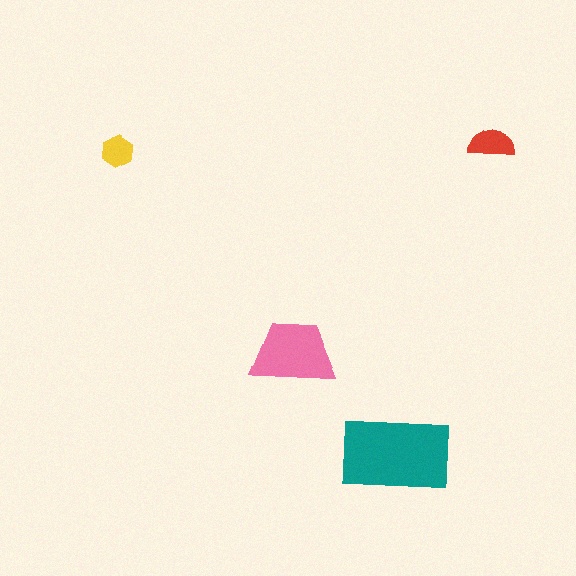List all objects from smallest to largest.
The yellow hexagon, the red semicircle, the pink trapezoid, the teal rectangle.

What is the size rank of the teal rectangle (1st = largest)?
1st.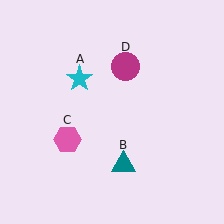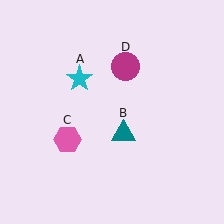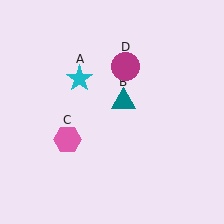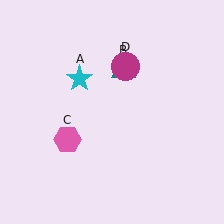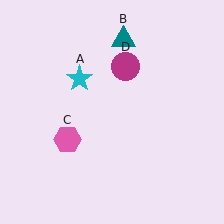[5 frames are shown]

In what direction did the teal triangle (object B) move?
The teal triangle (object B) moved up.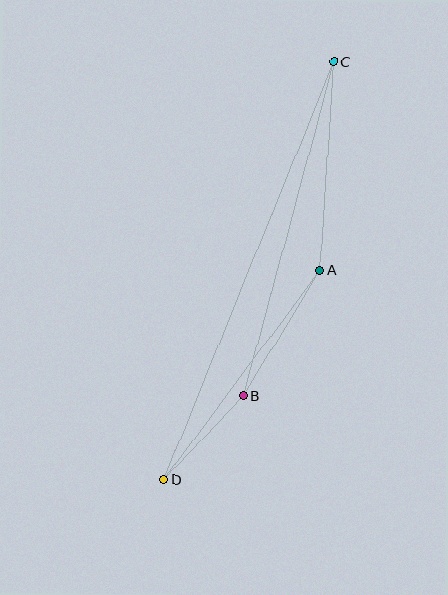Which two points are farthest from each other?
Points C and D are farthest from each other.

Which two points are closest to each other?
Points B and D are closest to each other.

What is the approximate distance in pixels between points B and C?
The distance between B and C is approximately 346 pixels.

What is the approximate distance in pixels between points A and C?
The distance between A and C is approximately 209 pixels.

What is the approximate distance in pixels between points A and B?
The distance between A and B is approximately 147 pixels.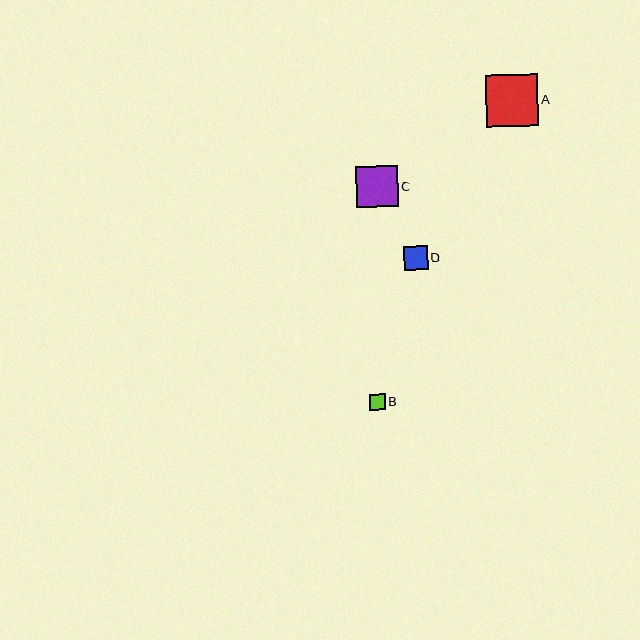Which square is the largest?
Square A is the largest with a size of approximately 52 pixels.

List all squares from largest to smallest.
From largest to smallest: A, C, D, B.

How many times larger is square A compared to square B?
Square A is approximately 3.3 times the size of square B.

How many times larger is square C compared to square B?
Square C is approximately 2.6 times the size of square B.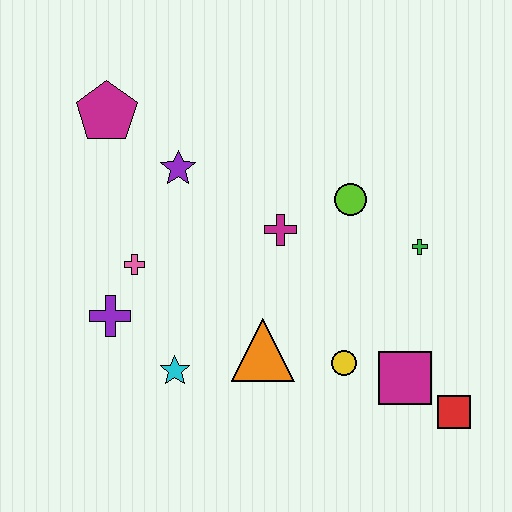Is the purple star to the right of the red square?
No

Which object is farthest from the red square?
The magenta pentagon is farthest from the red square.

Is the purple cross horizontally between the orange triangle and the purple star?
No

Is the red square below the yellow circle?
Yes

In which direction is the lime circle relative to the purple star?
The lime circle is to the right of the purple star.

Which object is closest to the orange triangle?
The yellow circle is closest to the orange triangle.